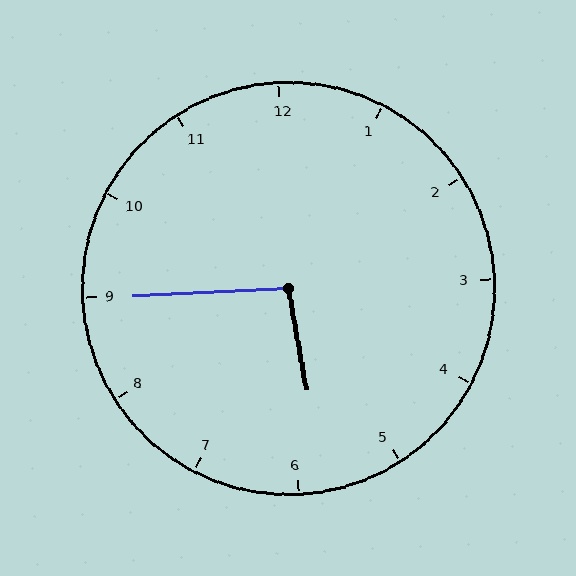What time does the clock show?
5:45.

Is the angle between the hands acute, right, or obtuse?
It is obtuse.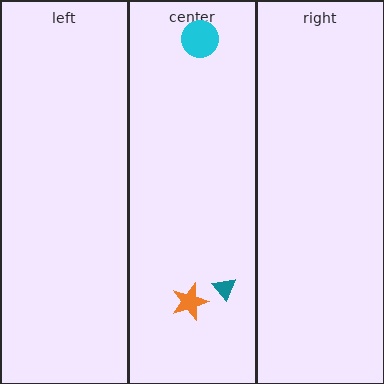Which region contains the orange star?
The center region.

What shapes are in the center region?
The teal triangle, the orange star, the cyan circle.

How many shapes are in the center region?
3.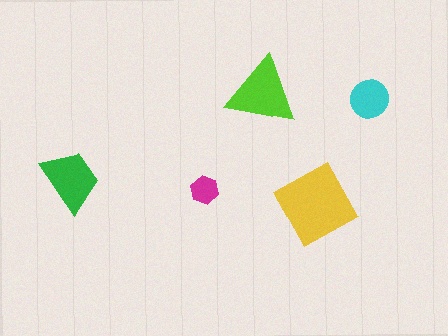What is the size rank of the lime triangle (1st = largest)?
2nd.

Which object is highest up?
The lime triangle is topmost.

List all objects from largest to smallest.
The yellow diamond, the lime triangle, the green trapezoid, the cyan circle, the magenta hexagon.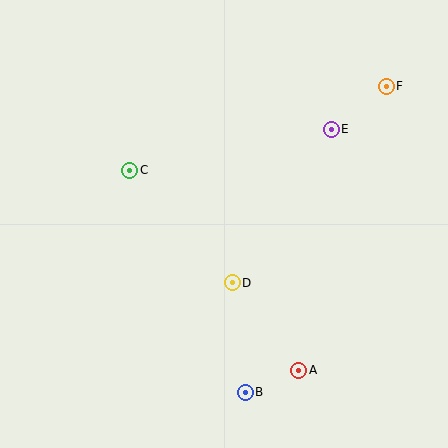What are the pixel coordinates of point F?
Point F is at (386, 86).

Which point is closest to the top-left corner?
Point C is closest to the top-left corner.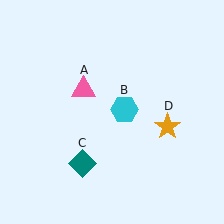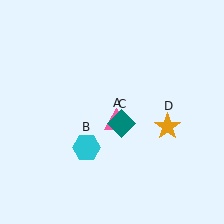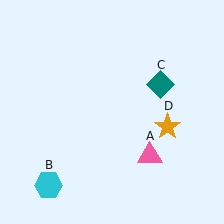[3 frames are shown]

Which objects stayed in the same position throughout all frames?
Orange star (object D) remained stationary.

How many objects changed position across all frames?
3 objects changed position: pink triangle (object A), cyan hexagon (object B), teal diamond (object C).